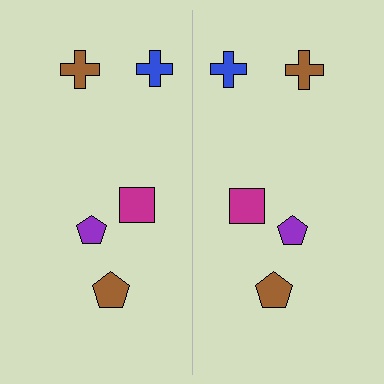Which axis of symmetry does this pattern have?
The pattern has a vertical axis of symmetry running through the center of the image.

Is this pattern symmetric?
Yes, this pattern has bilateral (reflection) symmetry.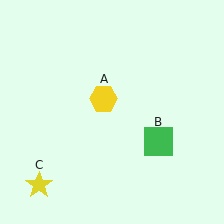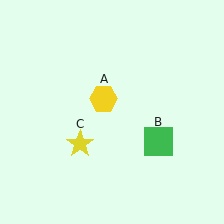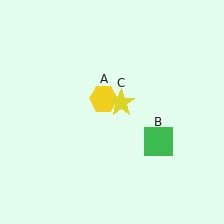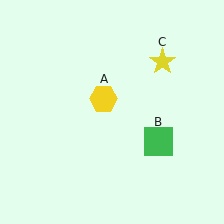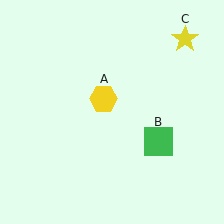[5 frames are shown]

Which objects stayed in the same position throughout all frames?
Yellow hexagon (object A) and green square (object B) remained stationary.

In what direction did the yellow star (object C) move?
The yellow star (object C) moved up and to the right.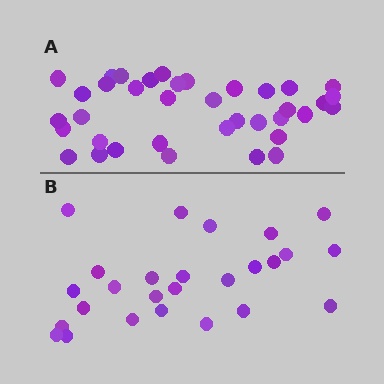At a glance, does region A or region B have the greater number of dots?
Region A (the top region) has more dots.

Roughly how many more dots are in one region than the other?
Region A has roughly 12 or so more dots than region B.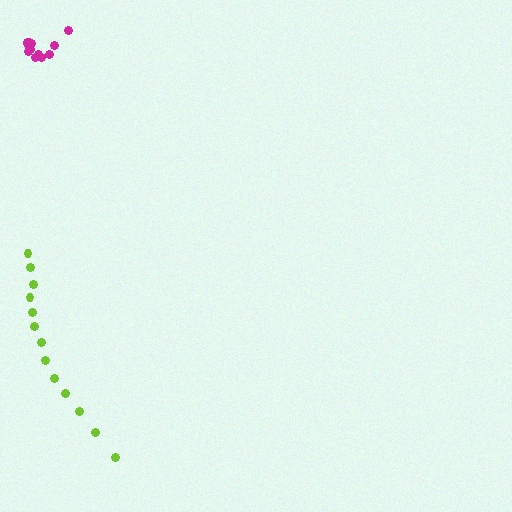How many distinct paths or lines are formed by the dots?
There are 2 distinct paths.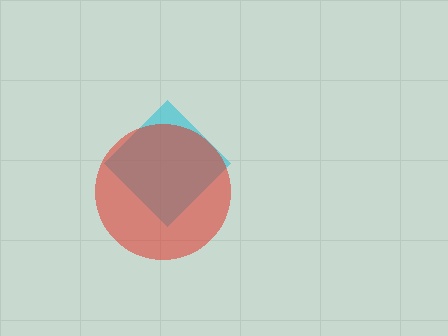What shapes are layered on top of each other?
The layered shapes are: a cyan diamond, a red circle.